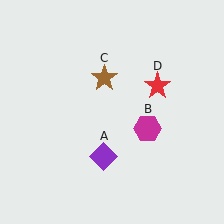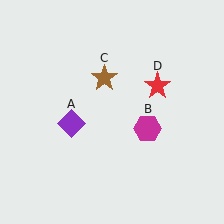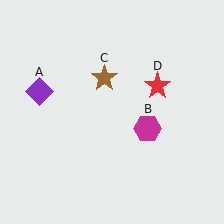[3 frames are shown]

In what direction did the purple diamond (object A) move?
The purple diamond (object A) moved up and to the left.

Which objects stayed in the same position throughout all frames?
Magenta hexagon (object B) and brown star (object C) and red star (object D) remained stationary.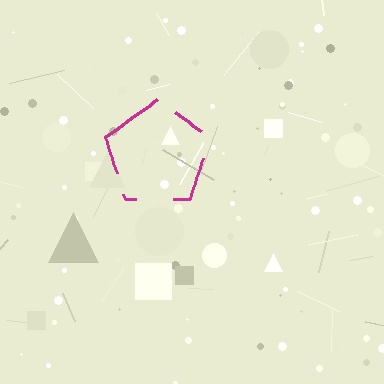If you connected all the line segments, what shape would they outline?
They would outline a pentagon.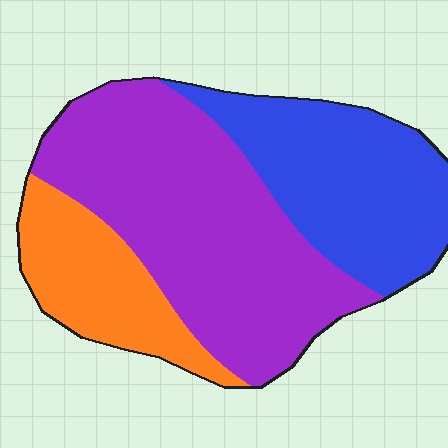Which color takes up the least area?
Orange, at roughly 20%.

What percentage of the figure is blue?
Blue takes up about one third (1/3) of the figure.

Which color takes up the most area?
Purple, at roughly 50%.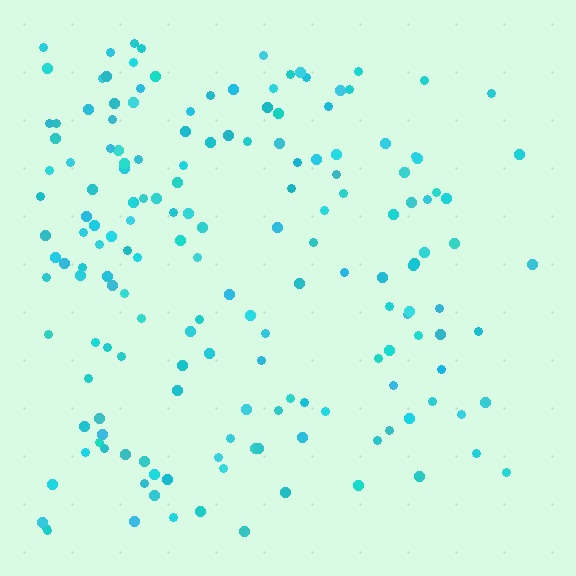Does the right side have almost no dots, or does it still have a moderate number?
Still a moderate number, just noticeably fewer than the left.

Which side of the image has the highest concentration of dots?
The left.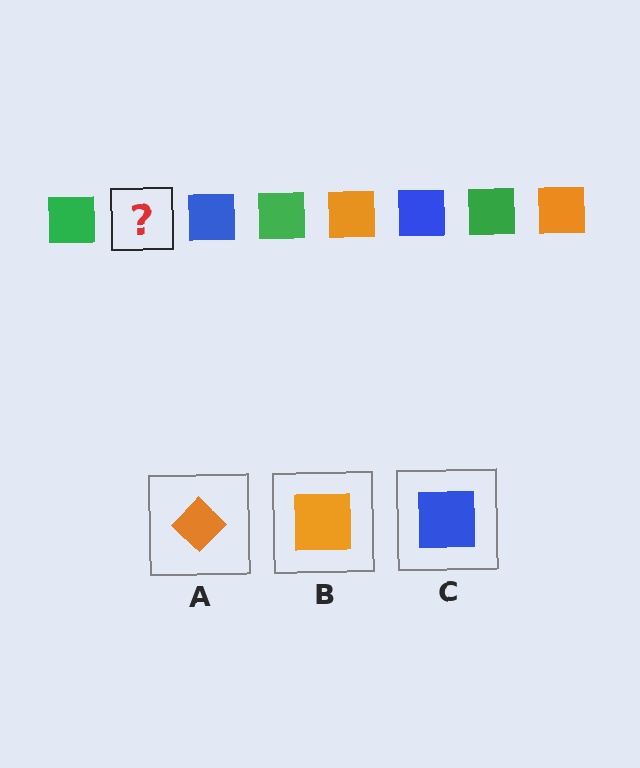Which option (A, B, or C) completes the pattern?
B.